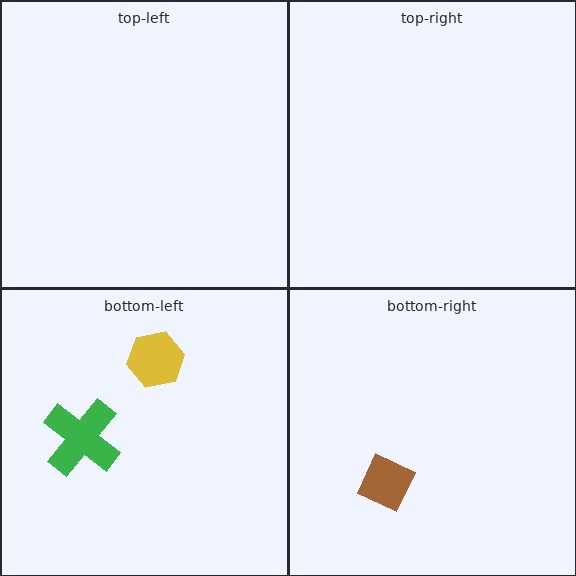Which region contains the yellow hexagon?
The bottom-left region.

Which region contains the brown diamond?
The bottom-right region.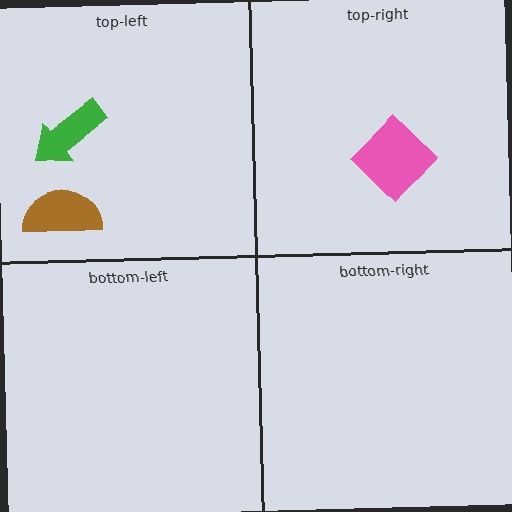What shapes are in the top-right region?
The pink diamond.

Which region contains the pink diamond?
The top-right region.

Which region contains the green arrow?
The top-left region.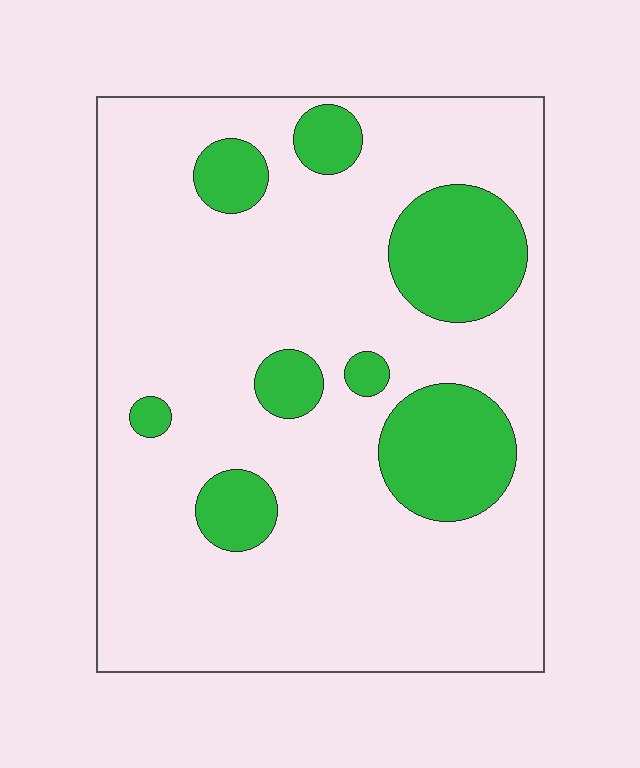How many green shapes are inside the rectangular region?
8.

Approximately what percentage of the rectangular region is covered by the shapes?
Approximately 20%.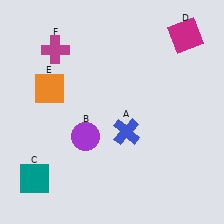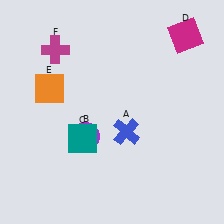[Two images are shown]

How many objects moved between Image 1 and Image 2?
1 object moved between the two images.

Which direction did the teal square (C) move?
The teal square (C) moved right.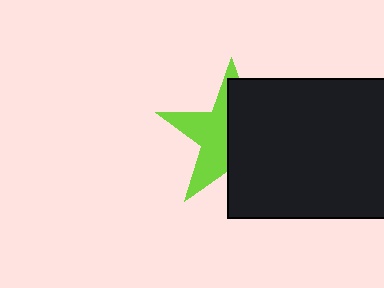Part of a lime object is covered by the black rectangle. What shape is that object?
It is a star.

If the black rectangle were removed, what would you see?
You would see the complete lime star.